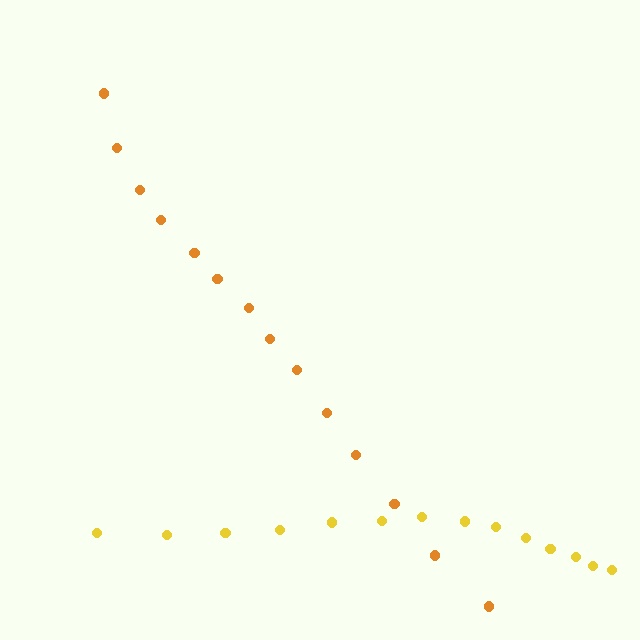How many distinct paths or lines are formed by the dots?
There are 2 distinct paths.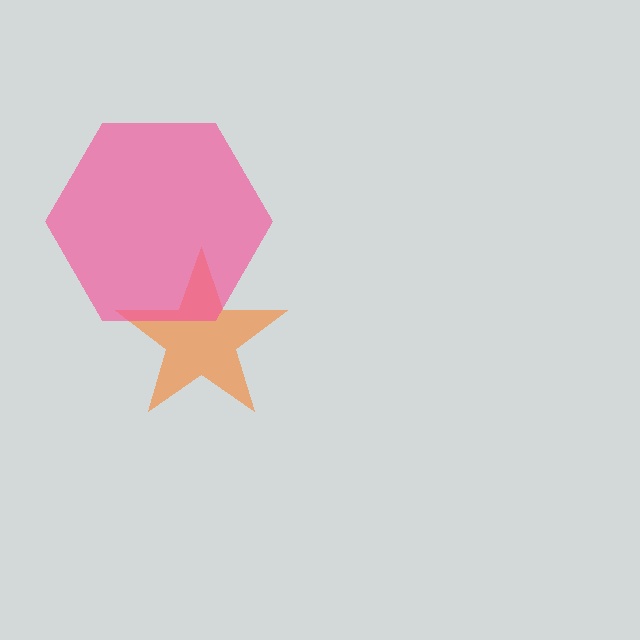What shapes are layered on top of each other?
The layered shapes are: an orange star, a pink hexagon.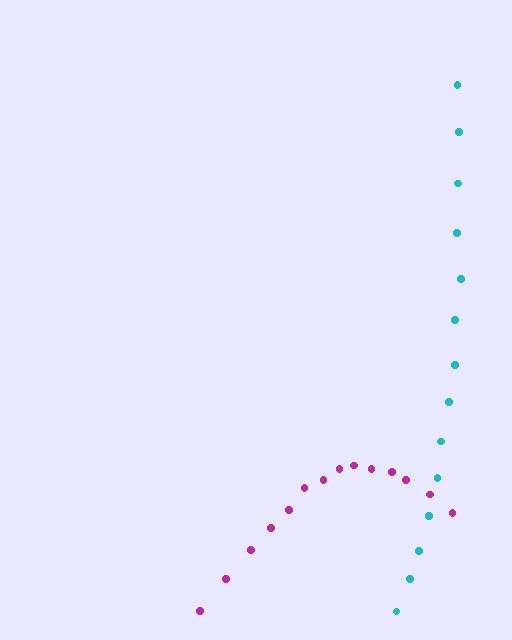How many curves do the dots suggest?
There are 2 distinct paths.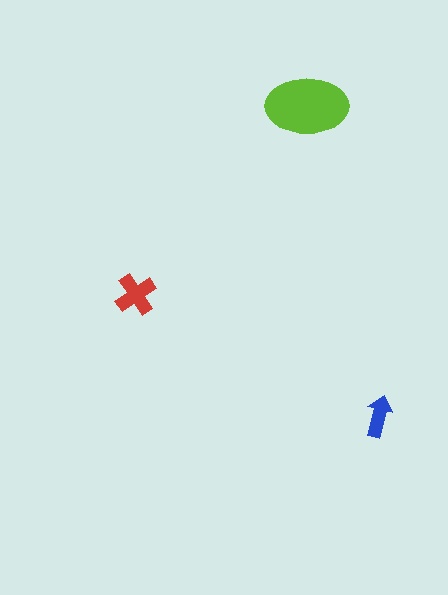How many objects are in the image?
There are 3 objects in the image.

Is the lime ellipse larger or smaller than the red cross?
Larger.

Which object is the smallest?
The blue arrow.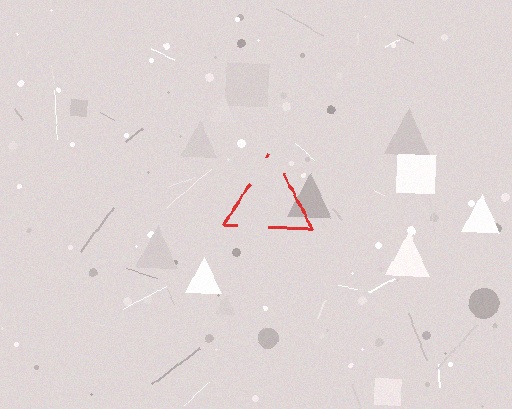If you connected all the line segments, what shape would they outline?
They would outline a triangle.